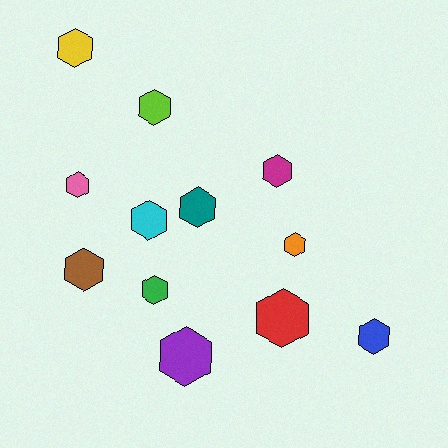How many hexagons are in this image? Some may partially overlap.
There are 12 hexagons.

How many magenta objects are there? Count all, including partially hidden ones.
There is 1 magenta object.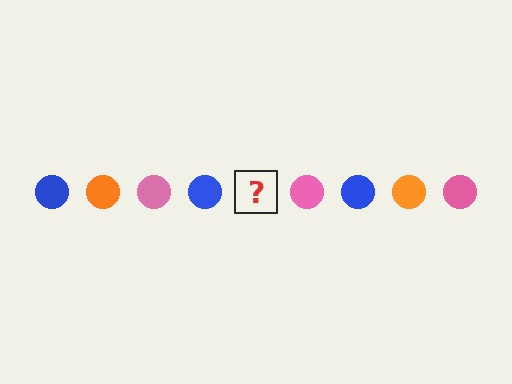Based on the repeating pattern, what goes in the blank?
The blank should be an orange circle.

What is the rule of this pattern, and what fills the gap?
The rule is that the pattern cycles through blue, orange, pink circles. The gap should be filled with an orange circle.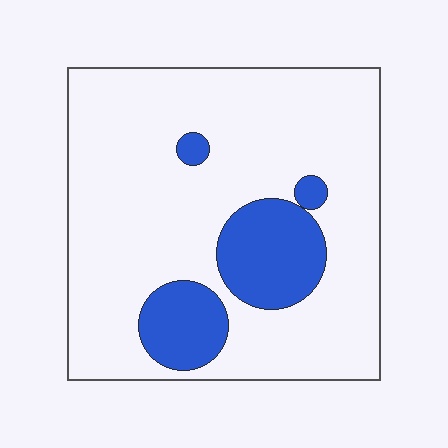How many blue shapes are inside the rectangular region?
4.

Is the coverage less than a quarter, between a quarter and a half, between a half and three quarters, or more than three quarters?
Less than a quarter.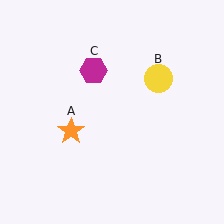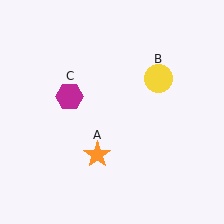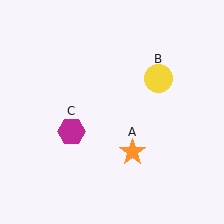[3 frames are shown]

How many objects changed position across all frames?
2 objects changed position: orange star (object A), magenta hexagon (object C).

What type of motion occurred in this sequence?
The orange star (object A), magenta hexagon (object C) rotated counterclockwise around the center of the scene.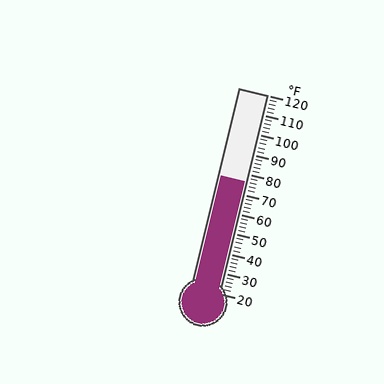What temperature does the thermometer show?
The thermometer shows approximately 76°F.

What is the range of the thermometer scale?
The thermometer scale ranges from 20°F to 120°F.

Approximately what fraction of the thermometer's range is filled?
The thermometer is filled to approximately 55% of its range.